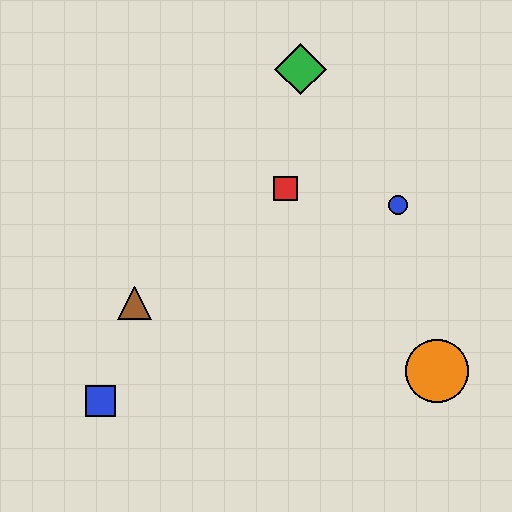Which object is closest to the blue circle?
The red square is closest to the blue circle.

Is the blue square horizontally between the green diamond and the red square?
No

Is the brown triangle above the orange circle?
Yes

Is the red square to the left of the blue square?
No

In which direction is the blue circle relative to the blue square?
The blue circle is to the right of the blue square.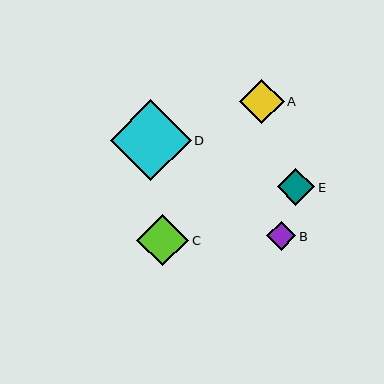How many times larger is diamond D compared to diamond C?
Diamond D is approximately 1.6 times the size of diamond C.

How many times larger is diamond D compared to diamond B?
Diamond D is approximately 2.8 times the size of diamond B.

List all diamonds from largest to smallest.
From largest to smallest: D, C, A, E, B.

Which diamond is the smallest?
Diamond B is the smallest with a size of approximately 29 pixels.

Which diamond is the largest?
Diamond D is the largest with a size of approximately 81 pixels.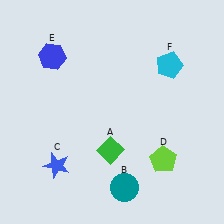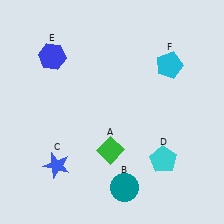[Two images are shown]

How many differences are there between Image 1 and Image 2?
There is 1 difference between the two images.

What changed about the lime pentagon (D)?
In Image 1, D is lime. In Image 2, it changed to cyan.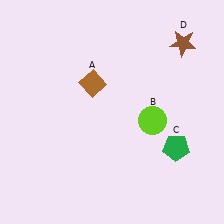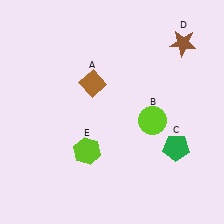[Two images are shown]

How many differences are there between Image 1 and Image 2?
There is 1 difference between the two images.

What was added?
A lime hexagon (E) was added in Image 2.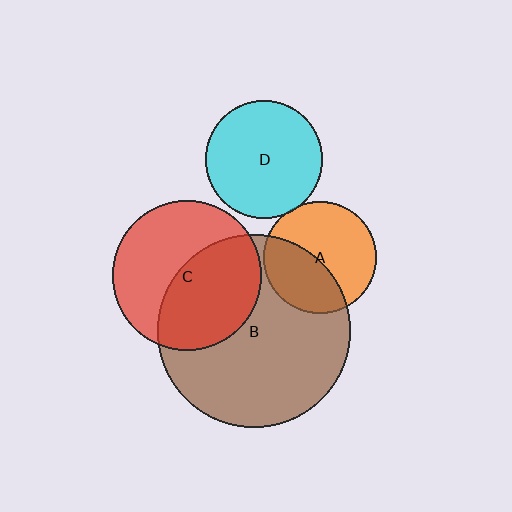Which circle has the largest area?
Circle B (brown).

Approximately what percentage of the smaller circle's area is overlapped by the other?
Approximately 40%.